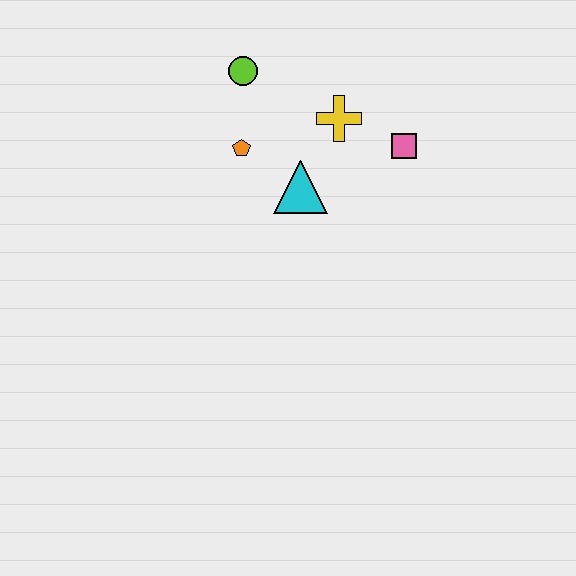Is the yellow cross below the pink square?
No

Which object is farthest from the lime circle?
The pink square is farthest from the lime circle.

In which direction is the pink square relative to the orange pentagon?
The pink square is to the right of the orange pentagon.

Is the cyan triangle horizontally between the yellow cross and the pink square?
No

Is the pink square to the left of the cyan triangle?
No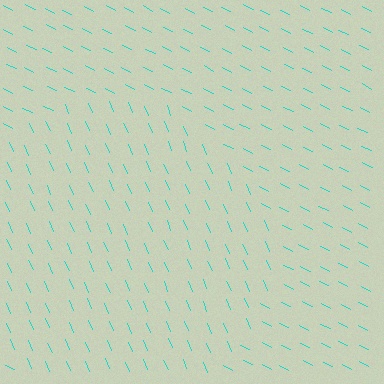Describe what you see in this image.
The image is filled with small cyan line segments. A circle region in the image has lines oriented differently from the surrounding lines, creating a visible texture boundary.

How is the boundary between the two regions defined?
The boundary is defined purely by a change in line orientation (approximately 40 degrees difference). All lines are the same color and thickness.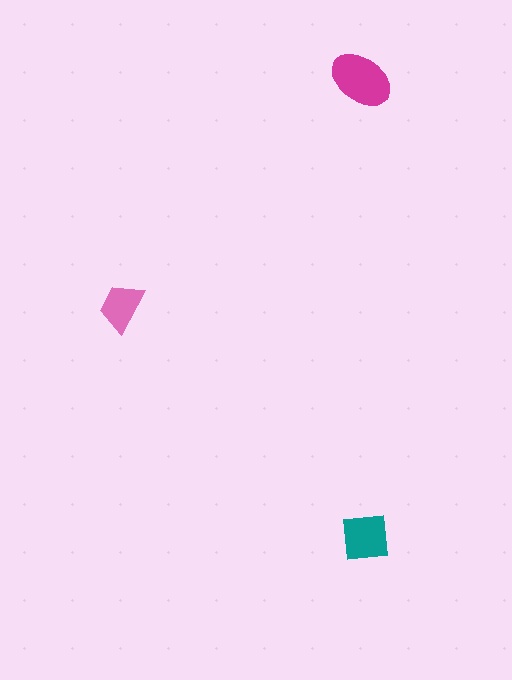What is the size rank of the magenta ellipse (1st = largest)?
1st.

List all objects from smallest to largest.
The pink trapezoid, the teal square, the magenta ellipse.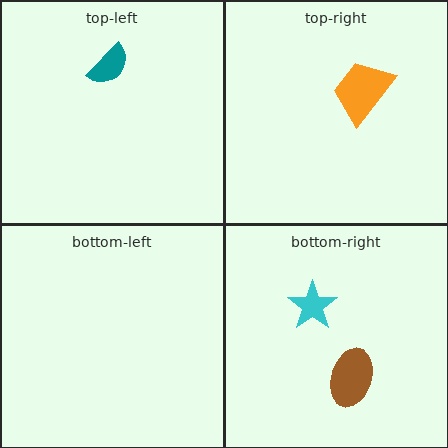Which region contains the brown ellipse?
The bottom-right region.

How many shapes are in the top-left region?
1.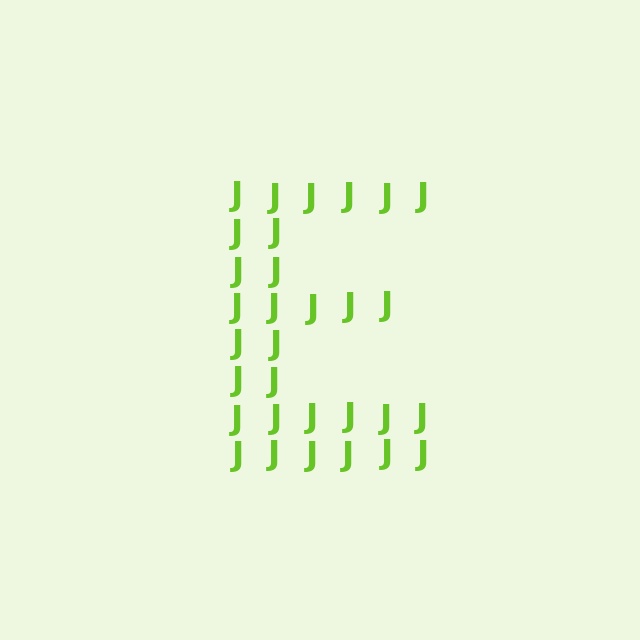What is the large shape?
The large shape is the letter E.